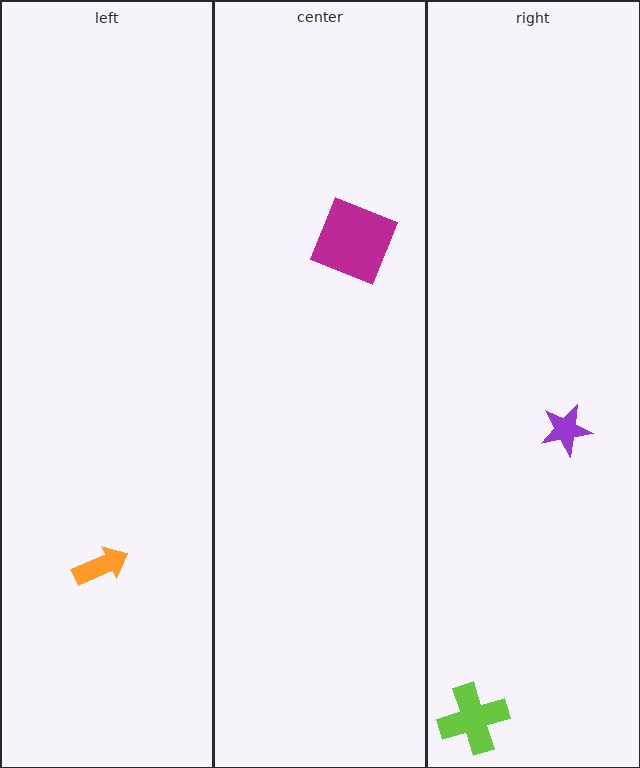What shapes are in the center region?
The magenta square.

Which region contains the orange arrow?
The left region.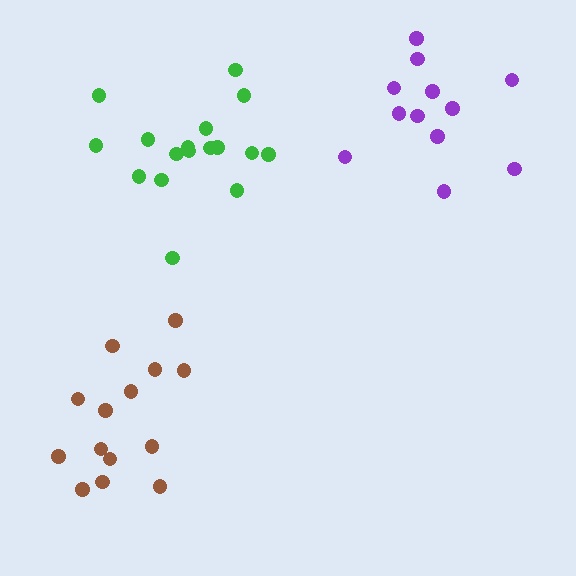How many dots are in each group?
Group 1: 17 dots, Group 2: 12 dots, Group 3: 14 dots (43 total).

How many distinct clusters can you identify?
There are 3 distinct clusters.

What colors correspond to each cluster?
The clusters are colored: green, purple, brown.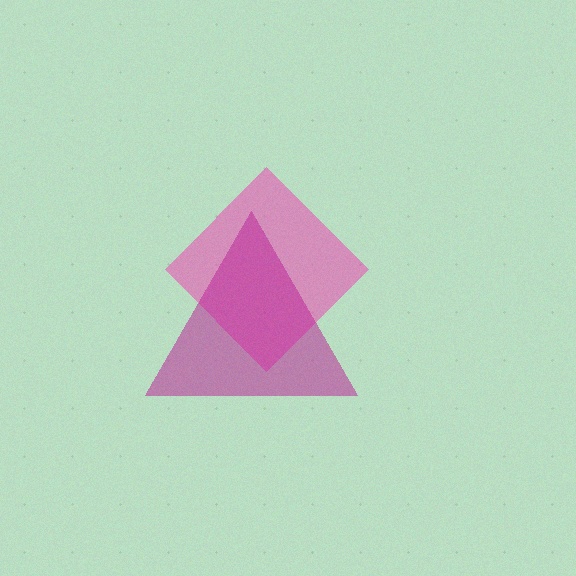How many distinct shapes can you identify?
There are 2 distinct shapes: a pink diamond, a magenta triangle.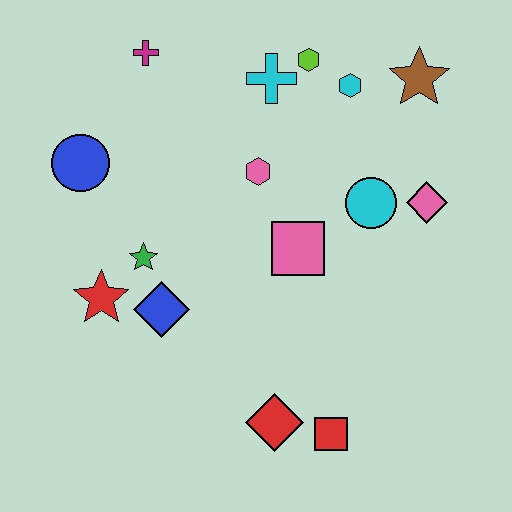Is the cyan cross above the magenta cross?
No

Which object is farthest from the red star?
The brown star is farthest from the red star.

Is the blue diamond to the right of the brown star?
No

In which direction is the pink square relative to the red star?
The pink square is to the right of the red star.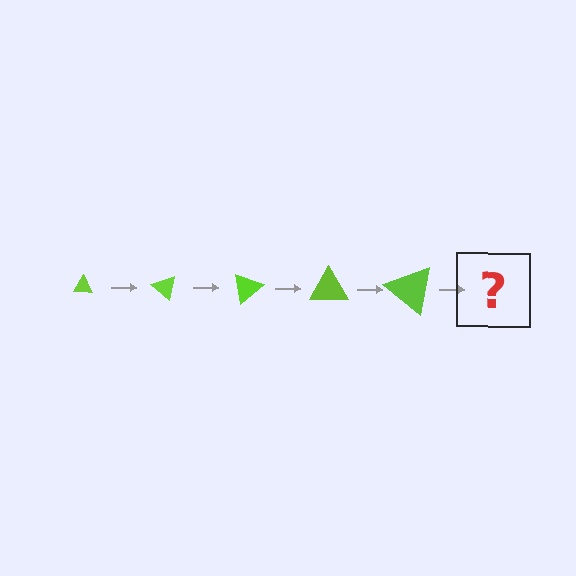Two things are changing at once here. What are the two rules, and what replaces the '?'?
The two rules are that the triangle grows larger each step and it rotates 40 degrees each step. The '?' should be a triangle, larger than the previous one and rotated 200 degrees from the start.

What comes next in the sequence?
The next element should be a triangle, larger than the previous one and rotated 200 degrees from the start.